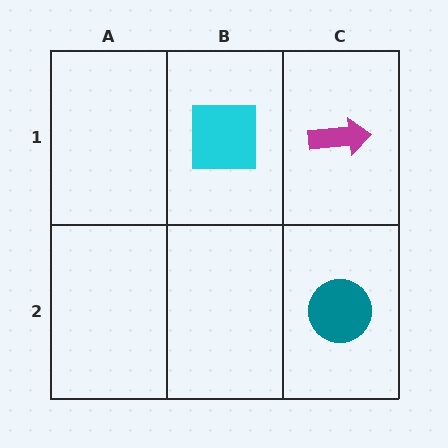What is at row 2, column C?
A teal circle.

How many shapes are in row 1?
2 shapes.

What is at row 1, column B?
A cyan square.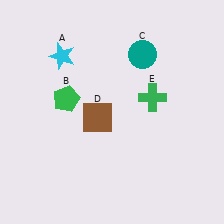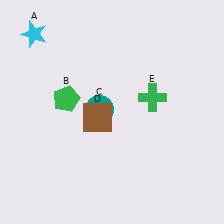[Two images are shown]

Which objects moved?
The objects that moved are: the cyan star (A), the teal circle (C).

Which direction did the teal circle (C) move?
The teal circle (C) moved down.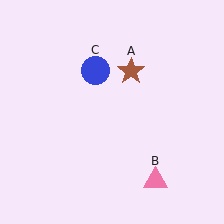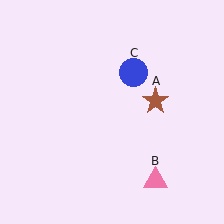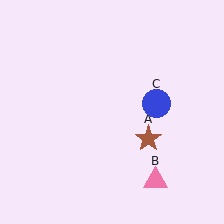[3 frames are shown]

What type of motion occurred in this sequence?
The brown star (object A), blue circle (object C) rotated clockwise around the center of the scene.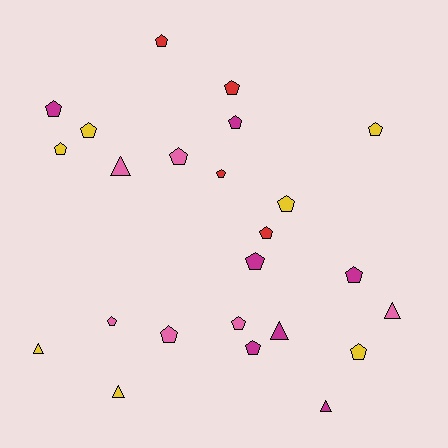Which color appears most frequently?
Magenta, with 7 objects.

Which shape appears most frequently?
Pentagon, with 18 objects.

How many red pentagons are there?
There are 4 red pentagons.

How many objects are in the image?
There are 24 objects.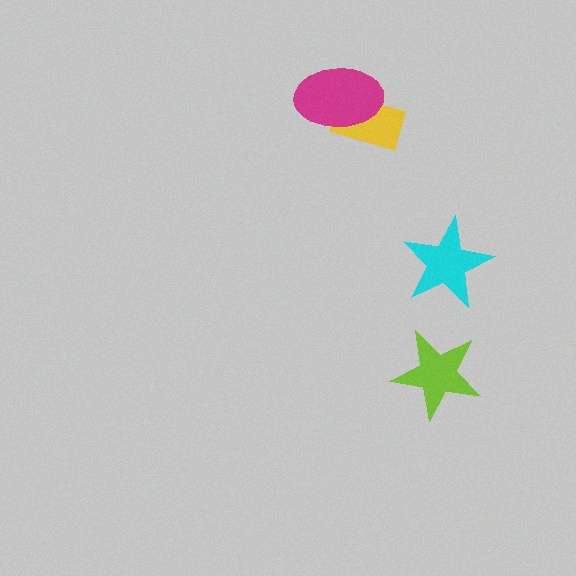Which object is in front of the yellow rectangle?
The magenta ellipse is in front of the yellow rectangle.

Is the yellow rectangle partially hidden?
Yes, it is partially covered by another shape.